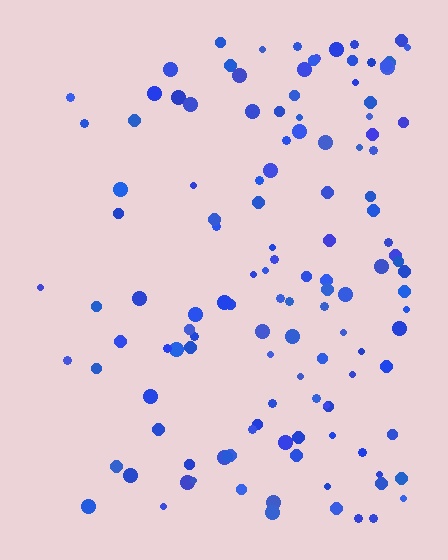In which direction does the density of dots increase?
From left to right, with the right side densest.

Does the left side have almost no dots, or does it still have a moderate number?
Still a moderate number, just noticeably fewer than the right.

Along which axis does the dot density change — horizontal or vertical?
Horizontal.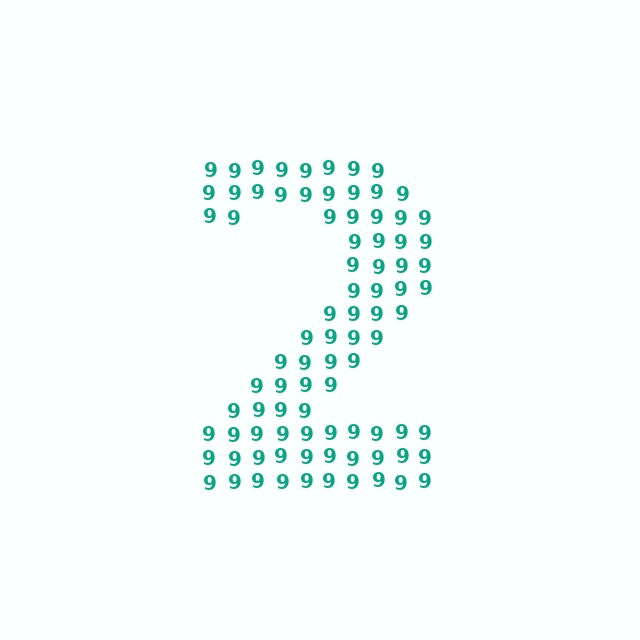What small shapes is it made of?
It is made of small digit 9's.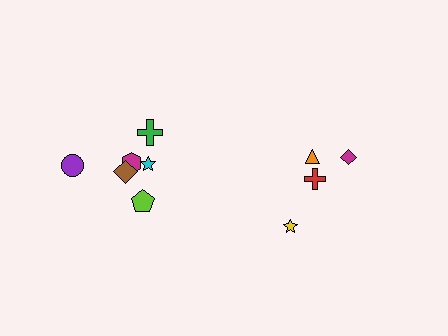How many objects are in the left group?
There are 6 objects.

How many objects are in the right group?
There are 4 objects.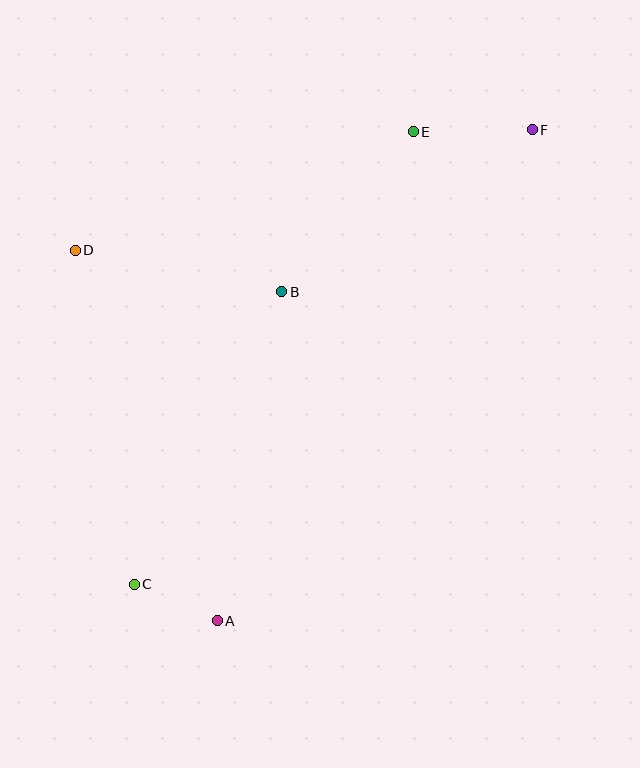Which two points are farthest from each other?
Points C and F are farthest from each other.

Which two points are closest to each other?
Points A and C are closest to each other.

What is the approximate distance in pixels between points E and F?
The distance between E and F is approximately 119 pixels.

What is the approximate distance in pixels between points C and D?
The distance between C and D is approximately 340 pixels.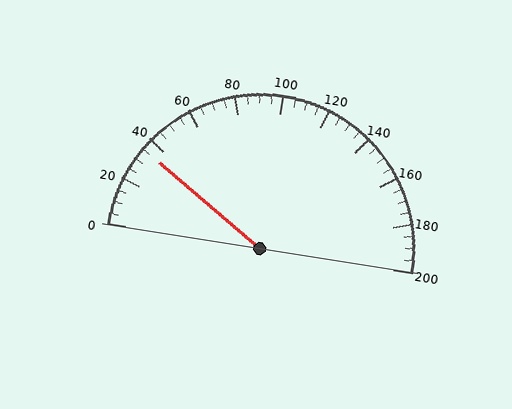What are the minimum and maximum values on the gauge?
The gauge ranges from 0 to 200.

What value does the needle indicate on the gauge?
The needle indicates approximately 35.